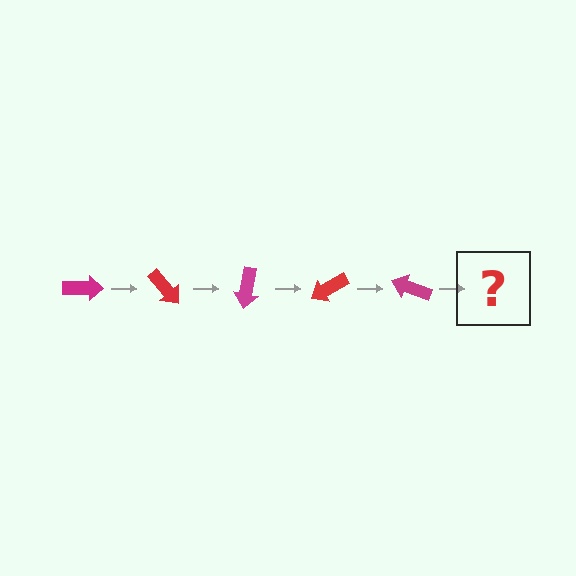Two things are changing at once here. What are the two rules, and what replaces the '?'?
The two rules are that it rotates 50 degrees each step and the color cycles through magenta and red. The '?' should be a red arrow, rotated 250 degrees from the start.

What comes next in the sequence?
The next element should be a red arrow, rotated 250 degrees from the start.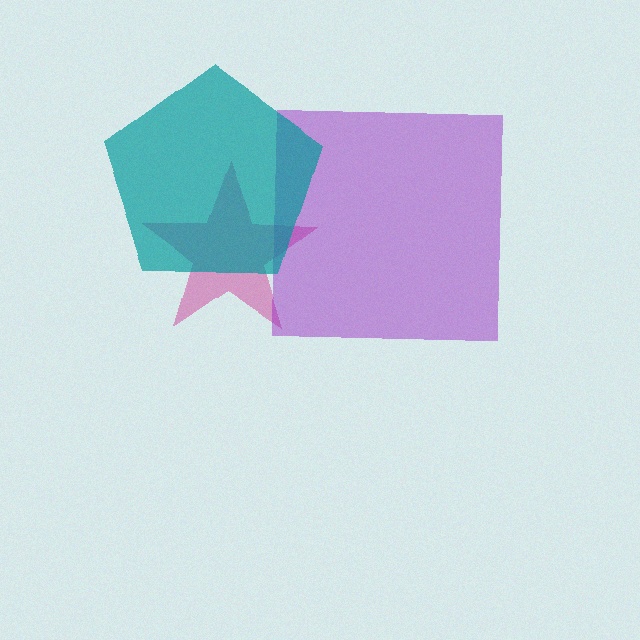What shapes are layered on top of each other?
The layered shapes are: a magenta star, a purple square, a teal pentagon.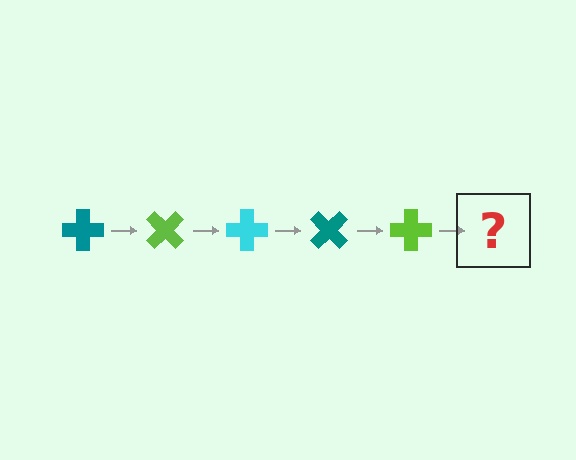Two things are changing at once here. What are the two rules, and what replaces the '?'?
The two rules are that it rotates 45 degrees each step and the color cycles through teal, lime, and cyan. The '?' should be a cyan cross, rotated 225 degrees from the start.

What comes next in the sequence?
The next element should be a cyan cross, rotated 225 degrees from the start.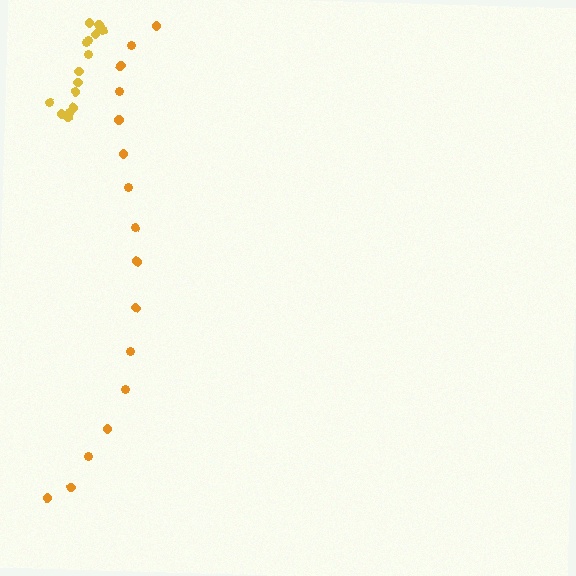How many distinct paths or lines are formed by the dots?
There are 2 distinct paths.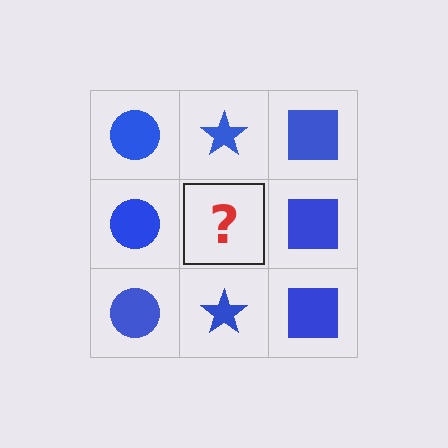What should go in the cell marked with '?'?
The missing cell should contain a blue star.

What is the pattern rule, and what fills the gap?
The rule is that each column has a consistent shape. The gap should be filled with a blue star.